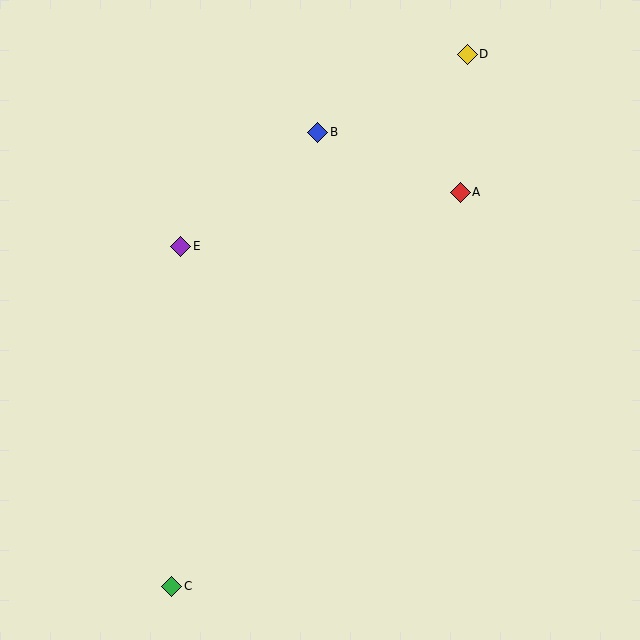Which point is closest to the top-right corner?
Point D is closest to the top-right corner.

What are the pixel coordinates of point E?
Point E is at (181, 246).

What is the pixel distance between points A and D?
The distance between A and D is 138 pixels.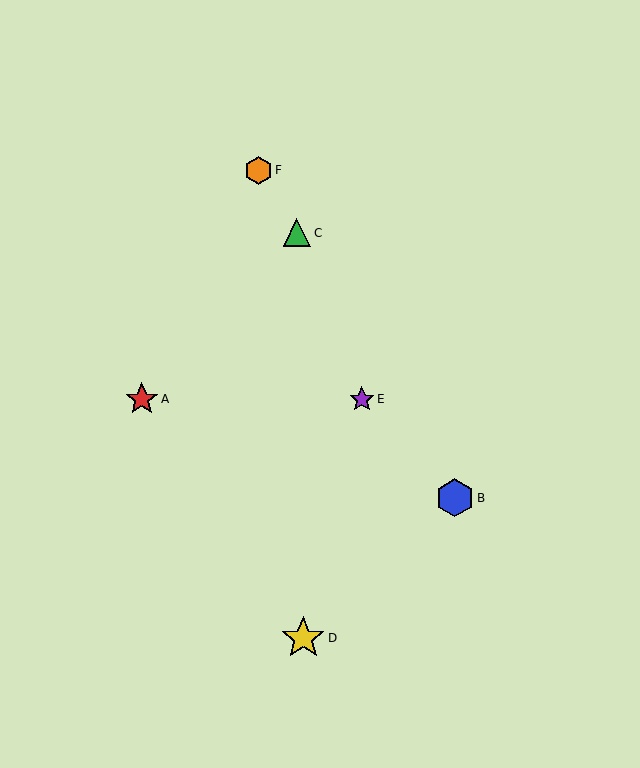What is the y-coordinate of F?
Object F is at y≈171.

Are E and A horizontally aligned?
Yes, both are at y≈399.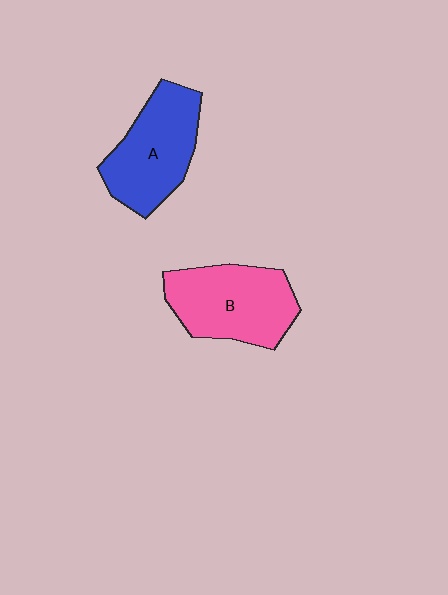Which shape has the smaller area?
Shape A (blue).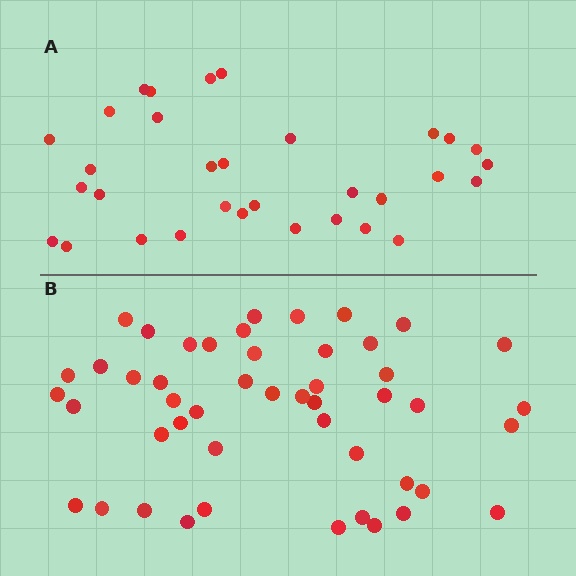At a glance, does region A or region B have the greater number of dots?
Region B (the bottom region) has more dots.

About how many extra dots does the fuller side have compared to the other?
Region B has approximately 15 more dots than region A.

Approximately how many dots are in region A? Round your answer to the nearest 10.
About 30 dots. (The exact count is 32, which rounds to 30.)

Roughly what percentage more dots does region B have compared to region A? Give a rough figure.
About 50% more.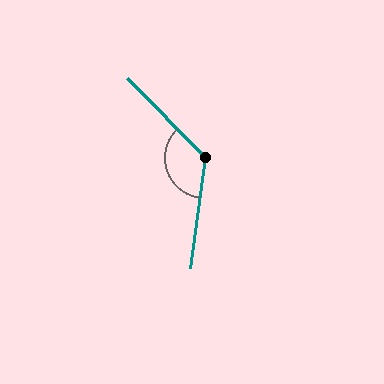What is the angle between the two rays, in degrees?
Approximately 128 degrees.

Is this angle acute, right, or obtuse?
It is obtuse.